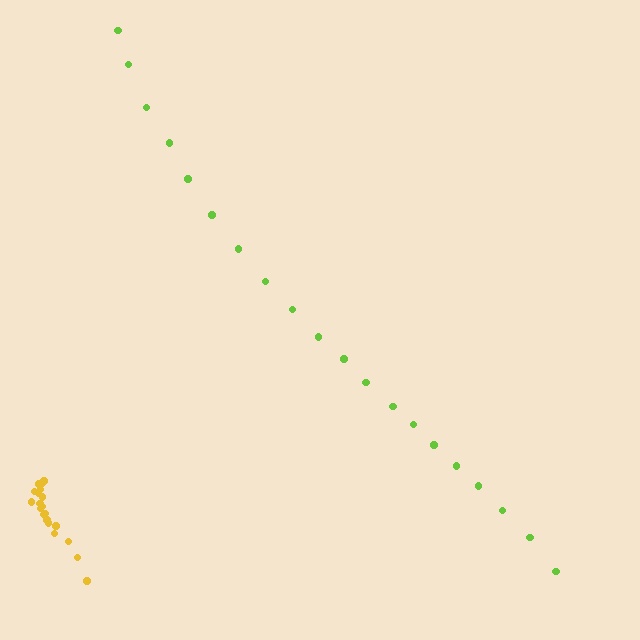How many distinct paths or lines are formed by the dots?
There are 2 distinct paths.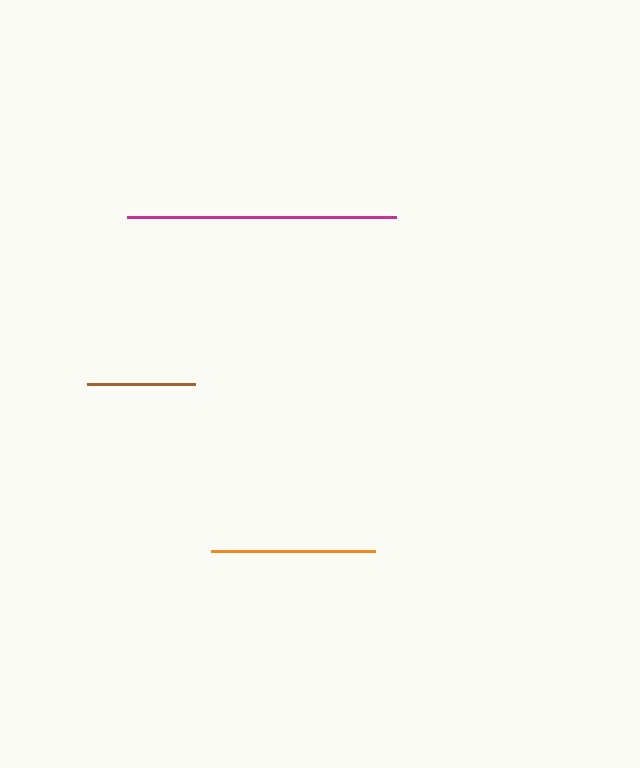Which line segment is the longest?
The magenta line is the longest at approximately 269 pixels.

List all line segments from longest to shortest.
From longest to shortest: magenta, orange, brown.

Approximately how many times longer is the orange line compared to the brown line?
The orange line is approximately 1.5 times the length of the brown line.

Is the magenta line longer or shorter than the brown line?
The magenta line is longer than the brown line.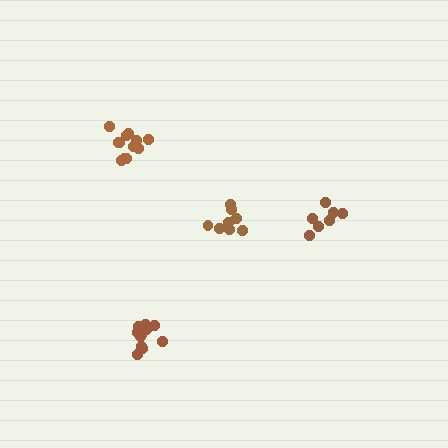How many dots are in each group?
Group 1: 12 dots, Group 2: 7 dots, Group 3: 12 dots, Group 4: 8 dots (39 total).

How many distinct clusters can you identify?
There are 4 distinct clusters.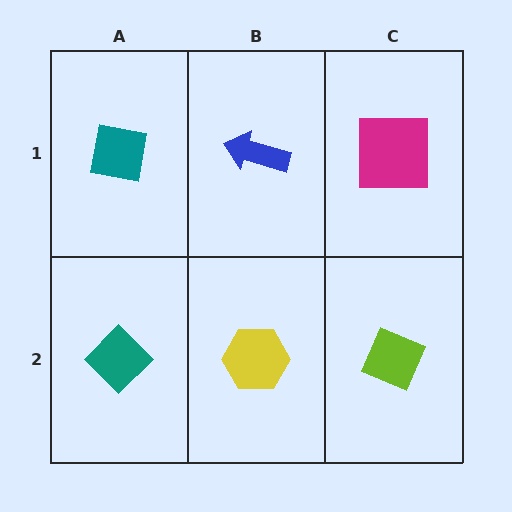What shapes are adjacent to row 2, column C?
A magenta square (row 1, column C), a yellow hexagon (row 2, column B).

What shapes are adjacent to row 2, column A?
A teal square (row 1, column A), a yellow hexagon (row 2, column B).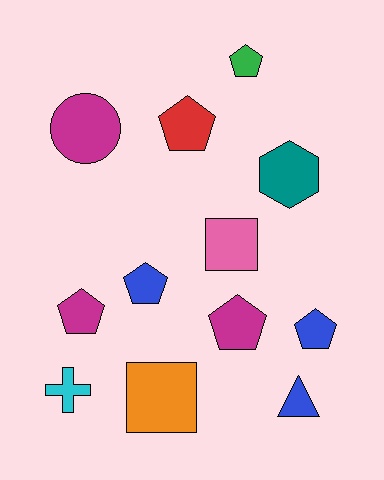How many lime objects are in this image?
There are no lime objects.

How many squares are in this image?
There are 2 squares.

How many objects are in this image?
There are 12 objects.